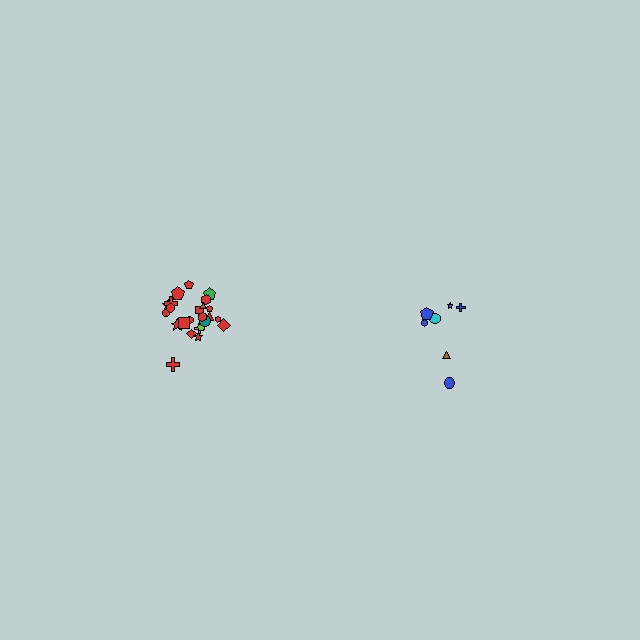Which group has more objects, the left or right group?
The left group.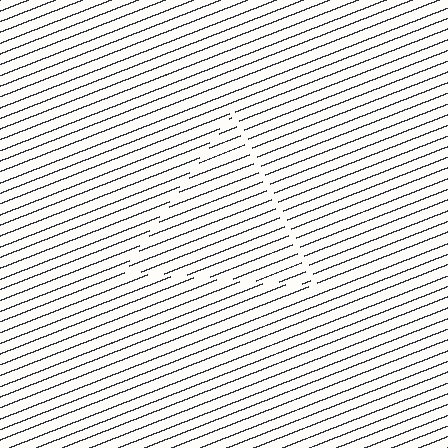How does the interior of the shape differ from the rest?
The interior of the shape contains the same grating, shifted by half a period — the contour is defined by the phase discontinuity where line-ends from the inner and outer gratings abut.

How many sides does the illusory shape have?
3 sides — the line-ends trace a triangle.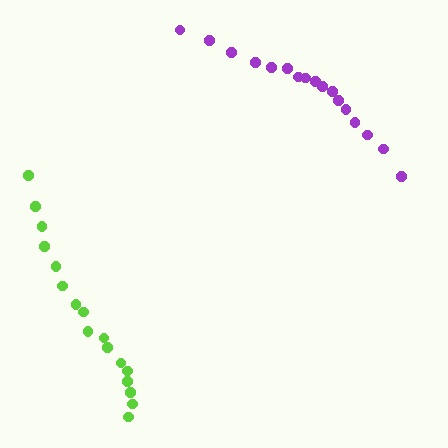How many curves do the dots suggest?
There are 2 distinct paths.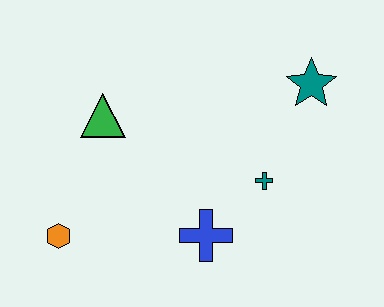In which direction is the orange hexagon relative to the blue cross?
The orange hexagon is to the left of the blue cross.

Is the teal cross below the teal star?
Yes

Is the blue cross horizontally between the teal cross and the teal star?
No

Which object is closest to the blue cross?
The teal cross is closest to the blue cross.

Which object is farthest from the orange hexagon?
The teal star is farthest from the orange hexagon.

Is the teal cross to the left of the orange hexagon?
No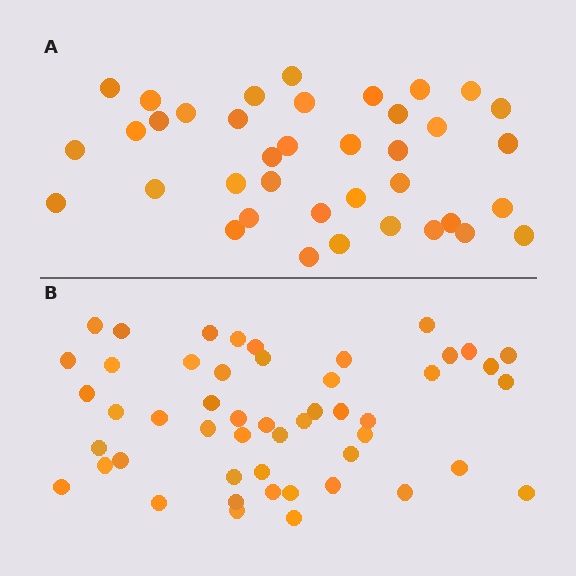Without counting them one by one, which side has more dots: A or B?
Region B (the bottom region) has more dots.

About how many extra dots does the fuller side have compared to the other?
Region B has roughly 12 or so more dots than region A.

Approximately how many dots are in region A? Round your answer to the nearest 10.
About 40 dots. (The exact count is 38, which rounds to 40.)